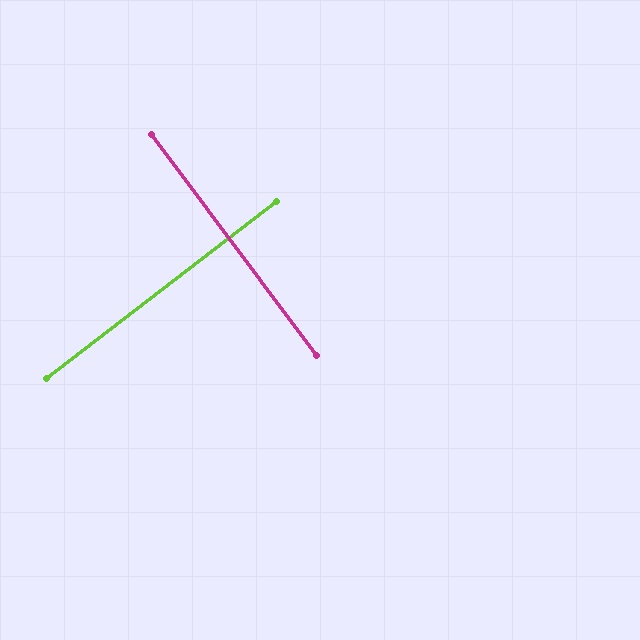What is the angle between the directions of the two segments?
Approximately 89 degrees.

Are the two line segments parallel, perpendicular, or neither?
Perpendicular — they meet at approximately 89°.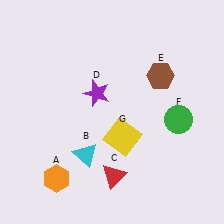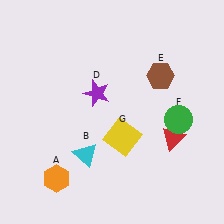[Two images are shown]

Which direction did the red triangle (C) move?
The red triangle (C) moved right.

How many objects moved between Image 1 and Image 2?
1 object moved between the two images.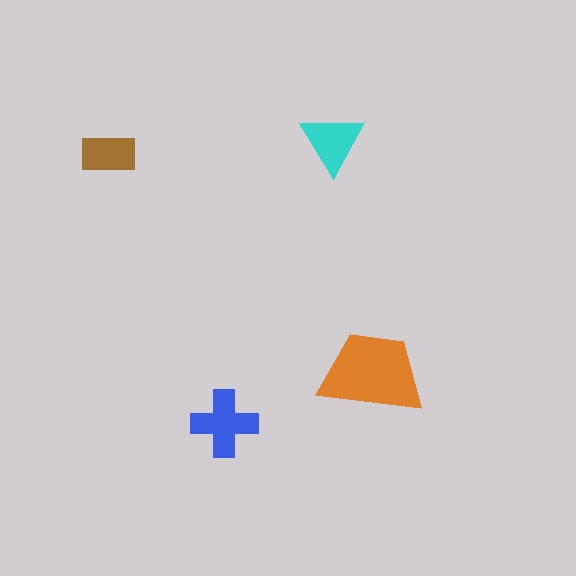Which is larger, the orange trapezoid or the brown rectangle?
The orange trapezoid.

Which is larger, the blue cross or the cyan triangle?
The blue cross.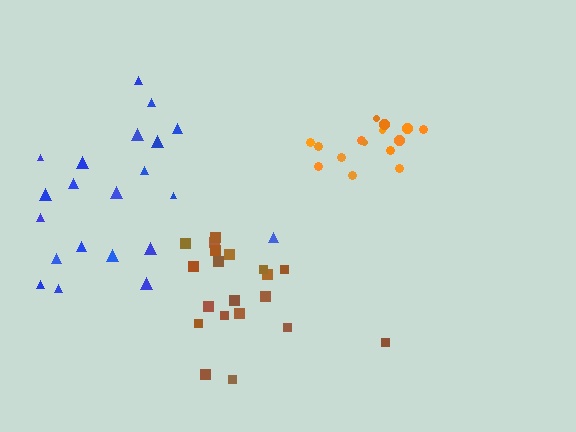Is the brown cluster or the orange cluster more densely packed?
Orange.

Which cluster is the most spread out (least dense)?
Blue.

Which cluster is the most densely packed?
Orange.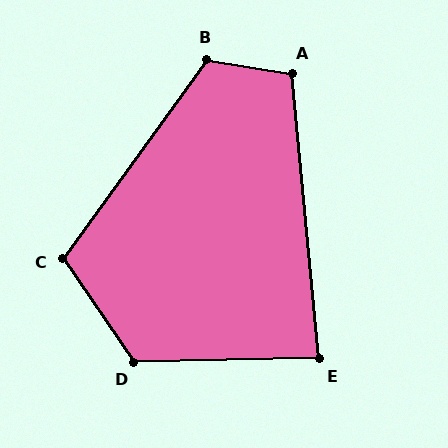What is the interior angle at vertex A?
Approximately 105 degrees (obtuse).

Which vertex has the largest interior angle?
D, at approximately 123 degrees.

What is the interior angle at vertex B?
Approximately 117 degrees (obtuse).